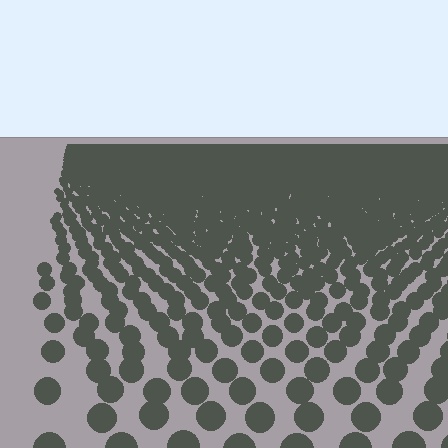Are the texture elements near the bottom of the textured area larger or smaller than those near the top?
Larger. Near the bottom, elements are closer to the viewer and appear at a bigger on-screen size.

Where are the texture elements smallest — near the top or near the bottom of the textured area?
Near the top.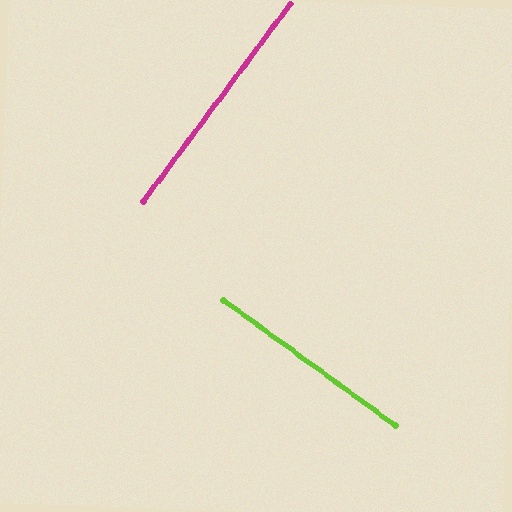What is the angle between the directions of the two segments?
Approximately 89 degrees.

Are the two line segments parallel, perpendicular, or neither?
Perpendicular — they meet at approximately 89°.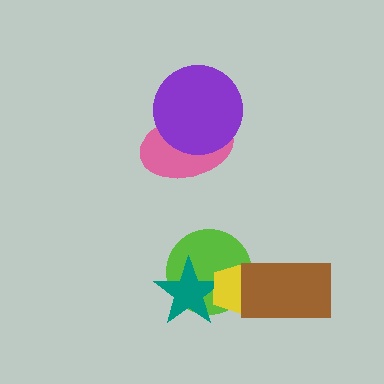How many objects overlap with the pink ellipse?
1 object overlaps with the pink ellipse.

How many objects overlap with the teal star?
2 objects overlap with the teal star.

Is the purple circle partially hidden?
No, no other shape covers it.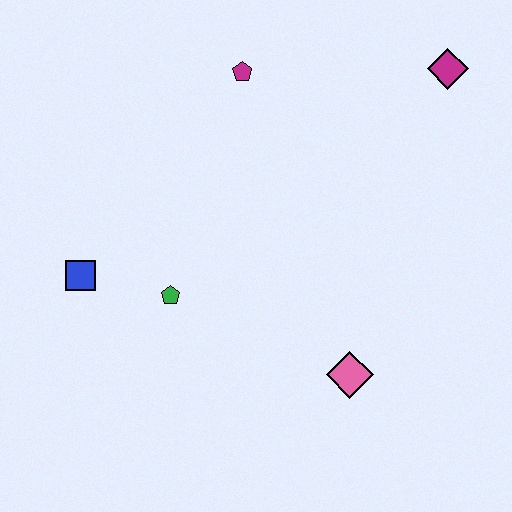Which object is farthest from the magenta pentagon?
The pink diamond is farthest from the magenta pentagon.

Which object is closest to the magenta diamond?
The magenta pentagon is closest to the magenta diamond.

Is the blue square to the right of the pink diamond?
No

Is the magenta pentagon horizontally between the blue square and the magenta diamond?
Yes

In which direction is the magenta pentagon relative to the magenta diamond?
The magenta pentagon is to the left of the magenta diamond.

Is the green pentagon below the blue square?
Yes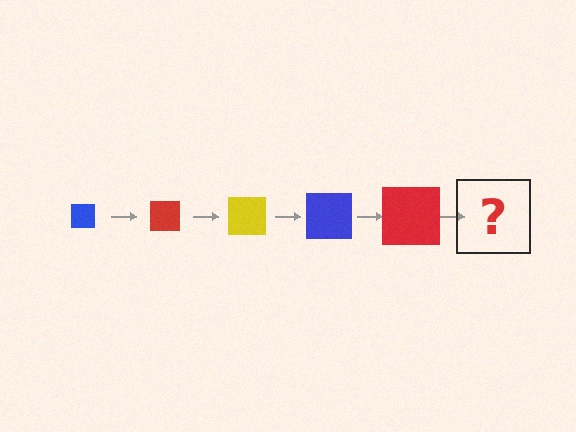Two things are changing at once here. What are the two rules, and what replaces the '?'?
The two rules are that the square grows larger each step and the color cycles through blue, red, and yellow. The '?' should be a yellow square, larger than the previous one.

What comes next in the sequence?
The next element should be a yellow square, larger than the previous one.